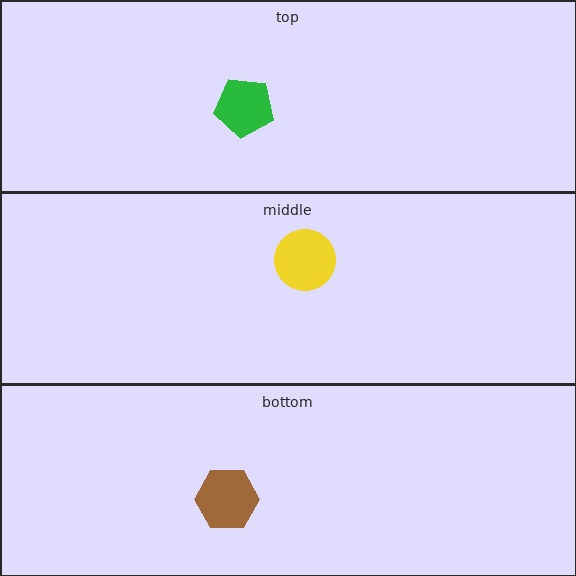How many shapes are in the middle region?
1.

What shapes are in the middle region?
The yellow circle.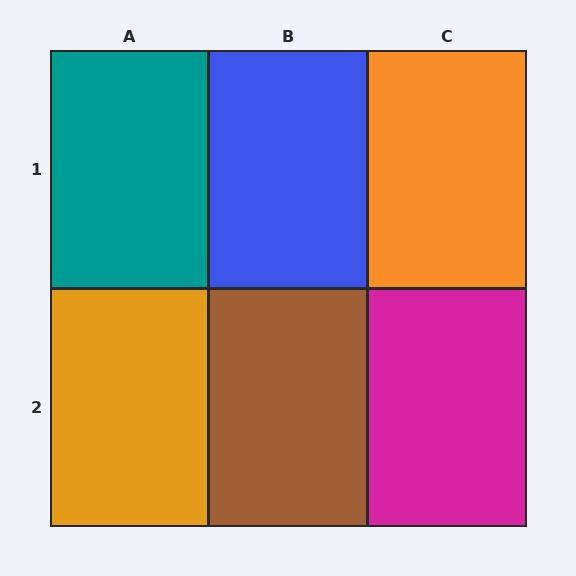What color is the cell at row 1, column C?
Orange.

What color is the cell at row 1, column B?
Blue.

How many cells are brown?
1 cell is brown.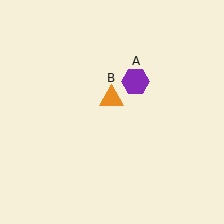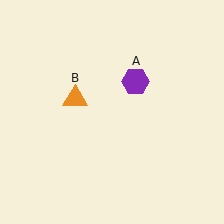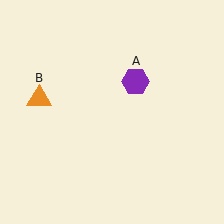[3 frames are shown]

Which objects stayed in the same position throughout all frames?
Purple hexagon (object A) remained stationary.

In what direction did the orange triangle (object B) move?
The orange triangle (object B) moved left.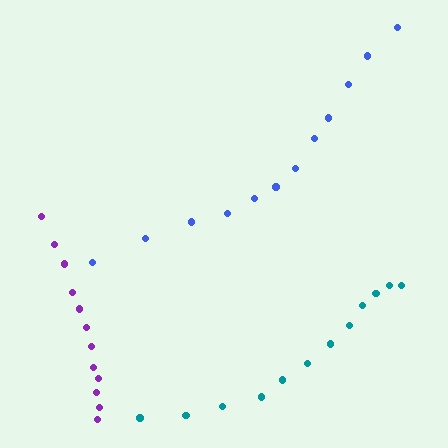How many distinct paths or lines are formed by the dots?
There are 3 distinct paths.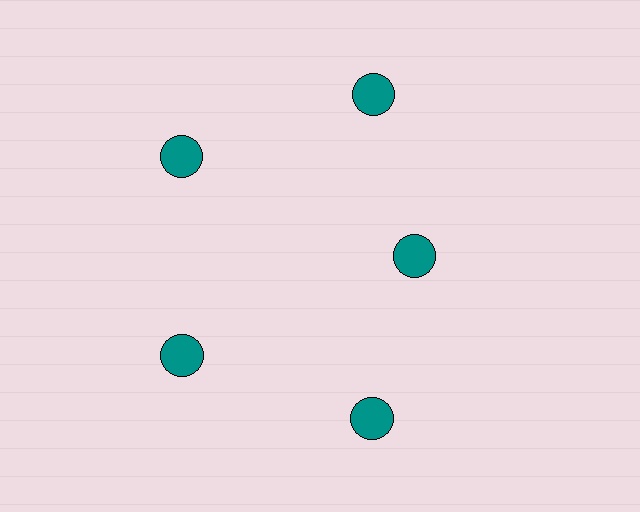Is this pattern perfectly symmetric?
No. The 5 teal circles are arranged in a ring, but one element near the 3 o'clock position is pulled inward toward the center, breaking the 5-fold rotational symmetry.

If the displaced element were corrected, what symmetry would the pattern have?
It would have 5-fold rotational symmetry — the pattern would map onto itself every 72 degrees.